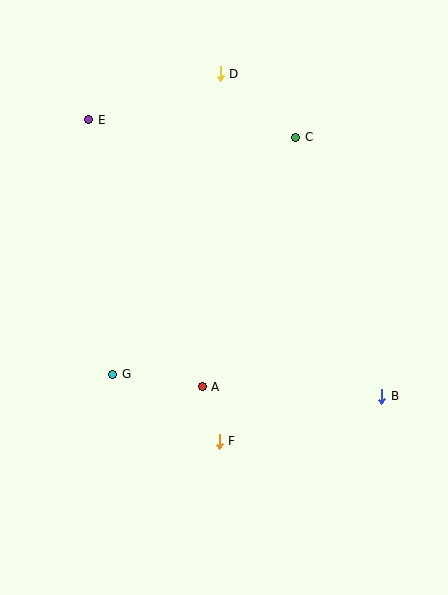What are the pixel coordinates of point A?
Point A is at (202, 387).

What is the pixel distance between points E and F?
The distance between E and F is 347 pixels.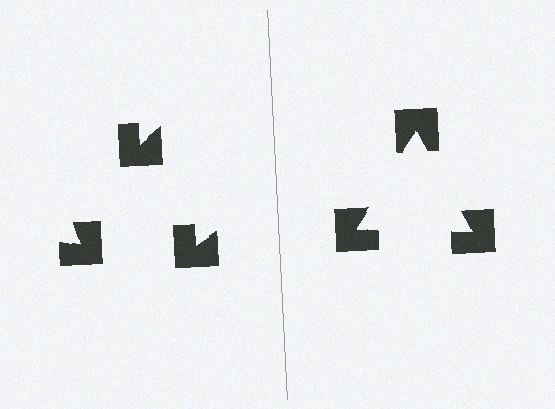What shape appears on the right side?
An illusory triangle.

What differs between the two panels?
The notched squares are positioned identically on both sides; only the wedge orientations differ. On the right they align to a triangle; on the left they are misaligned.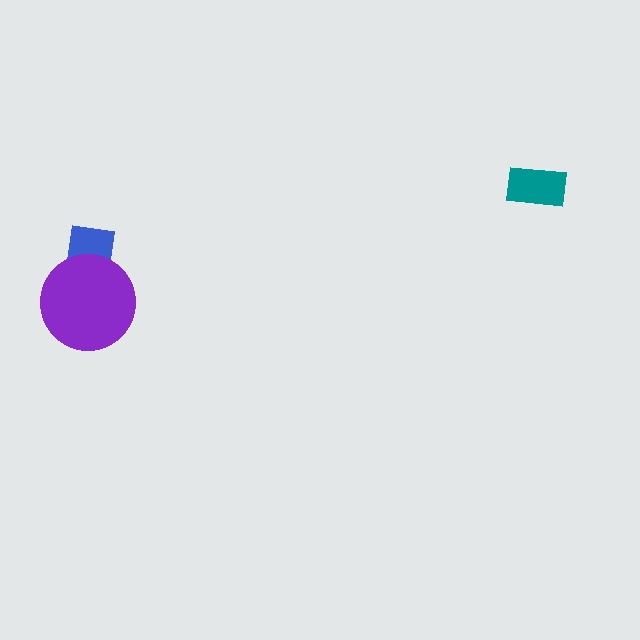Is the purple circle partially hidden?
No, no other shape covers it.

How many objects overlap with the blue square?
1 object overlaps with the blue square.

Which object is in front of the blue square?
The purple circle is in front of the blue square.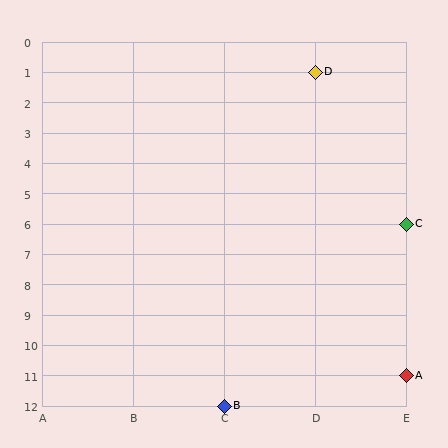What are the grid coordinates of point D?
Point D is at grid coordinates (D, 1).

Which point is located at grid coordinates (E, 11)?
Point A is at (E, 11).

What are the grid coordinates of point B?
Point B is at grid coordinates (C, 12).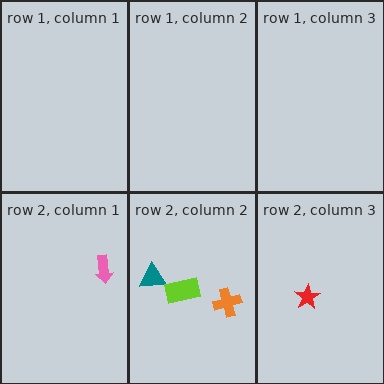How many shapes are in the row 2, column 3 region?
1.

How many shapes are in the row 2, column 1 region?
1.